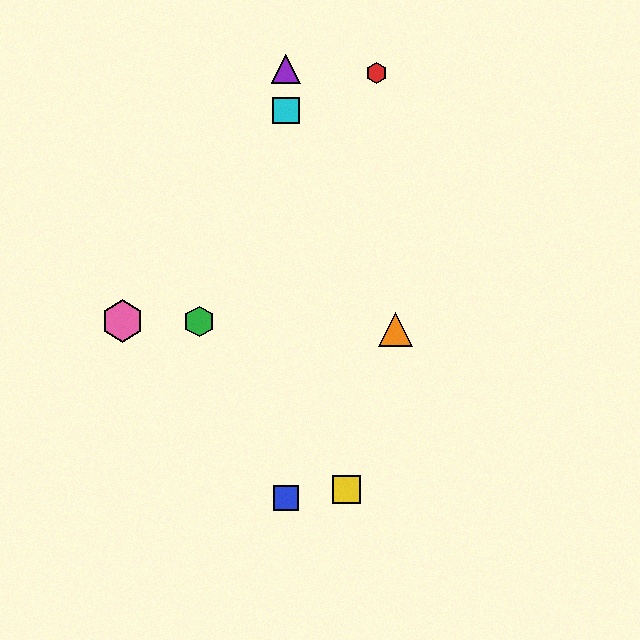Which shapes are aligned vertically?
The blue square, the purple triangle, the cyan square are aligned vertically.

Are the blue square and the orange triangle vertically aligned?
No, the blue square is at x≈286 and the orange triangle is at x≈396.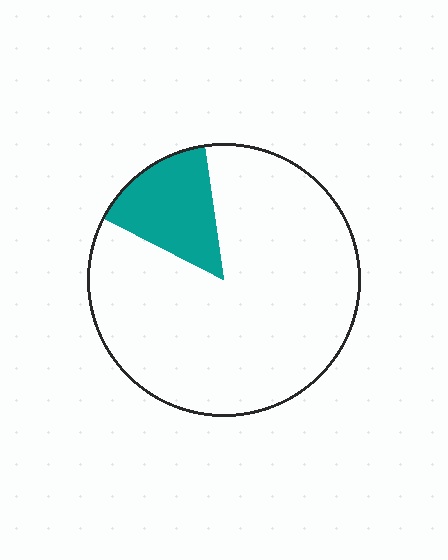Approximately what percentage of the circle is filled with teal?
Approximately 15%.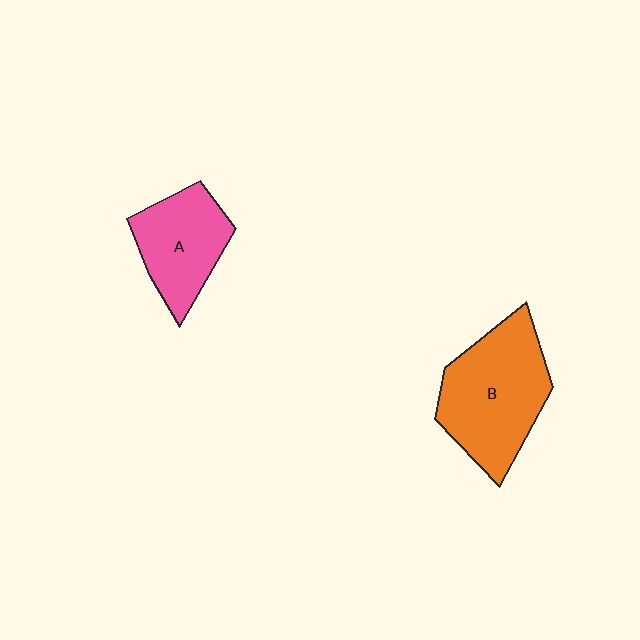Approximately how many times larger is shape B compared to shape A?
Approximately 1.5 times.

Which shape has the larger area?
Shape B (orange).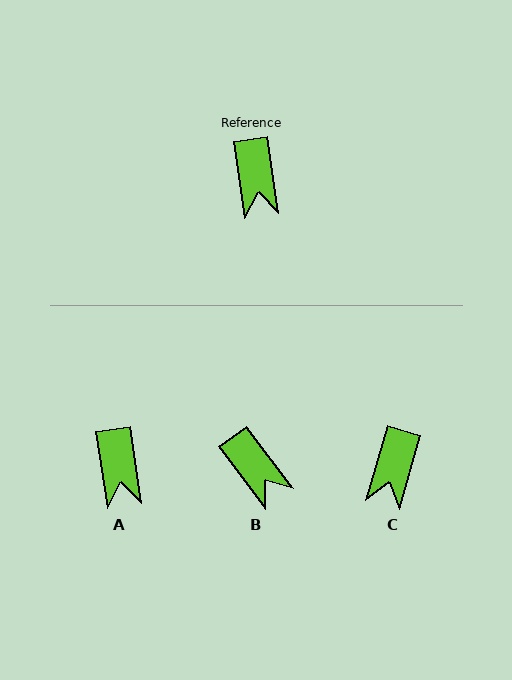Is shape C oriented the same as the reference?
No, it is off by about 24 degrees.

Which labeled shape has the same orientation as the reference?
A.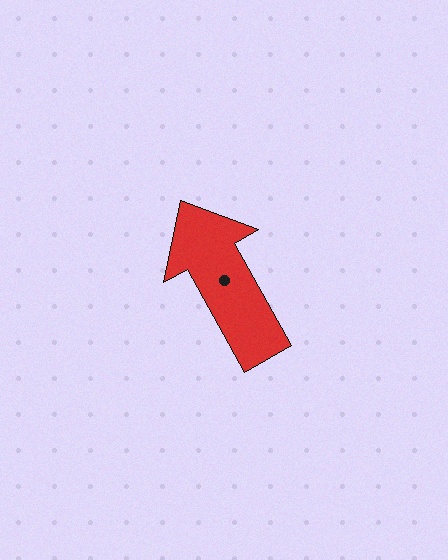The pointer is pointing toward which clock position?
Roughly 11 o'clock.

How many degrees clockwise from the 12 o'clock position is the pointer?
Approximately 331 degrees.